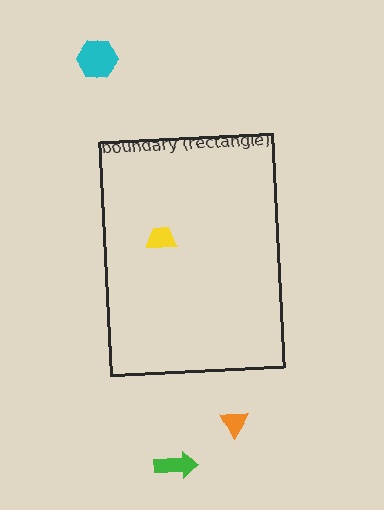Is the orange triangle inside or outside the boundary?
Outside.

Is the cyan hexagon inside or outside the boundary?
Outside.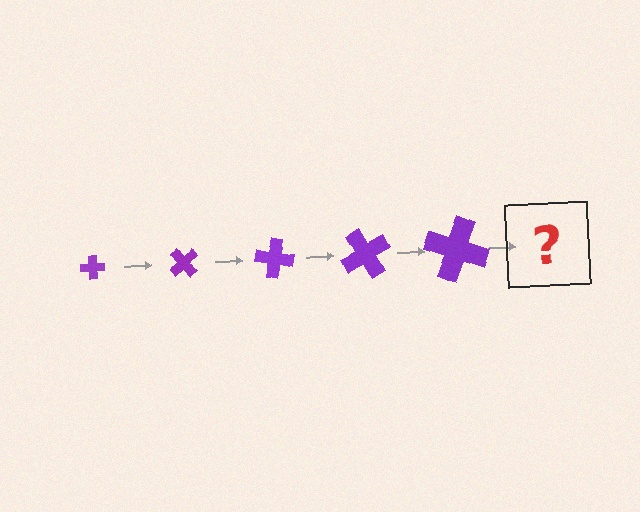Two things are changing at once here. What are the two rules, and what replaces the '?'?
The two rules are that the cross grows larger each step and it rotates 50 degrees each step. The '?' should be a cross, larger than the previous one and rotated 250 degrees from the start.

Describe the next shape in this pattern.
It should be a cross, larger than the previous one and rotated 250 degrees from the start.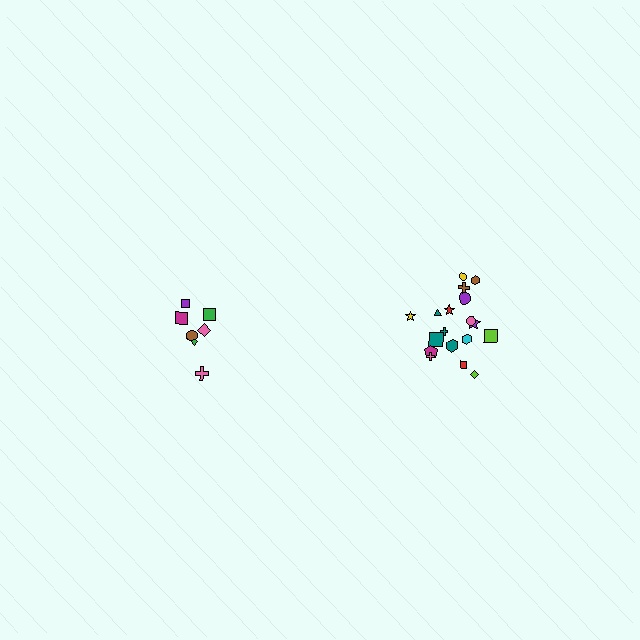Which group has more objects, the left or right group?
The right group.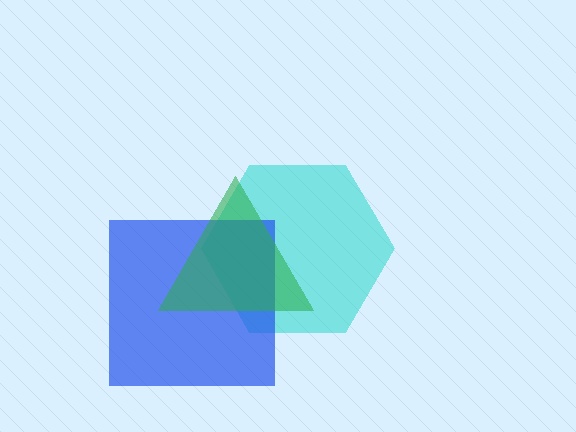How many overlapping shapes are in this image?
There are 3 overlapping shapes in the image.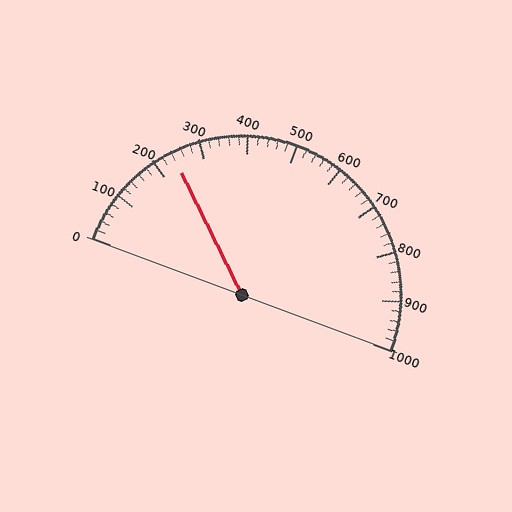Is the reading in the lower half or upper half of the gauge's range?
The reading is in the lower half of the range (0 to 1000).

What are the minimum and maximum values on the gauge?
The gauge ranges from 0 to 1000.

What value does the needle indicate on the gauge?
The needle indicates approximately 240.